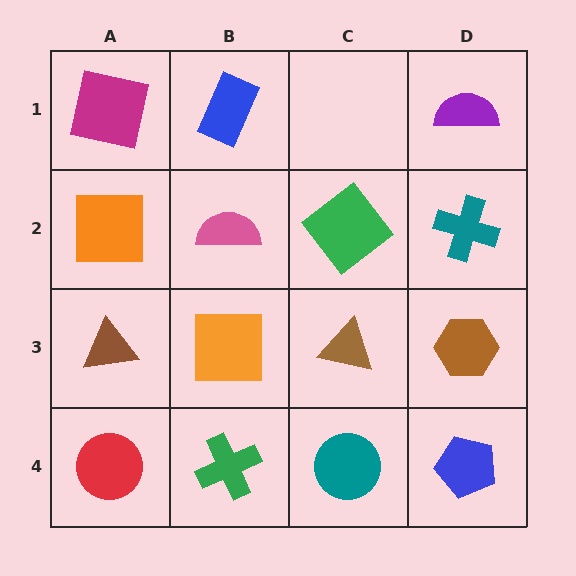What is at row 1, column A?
A magenta square.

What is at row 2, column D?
A teal cross.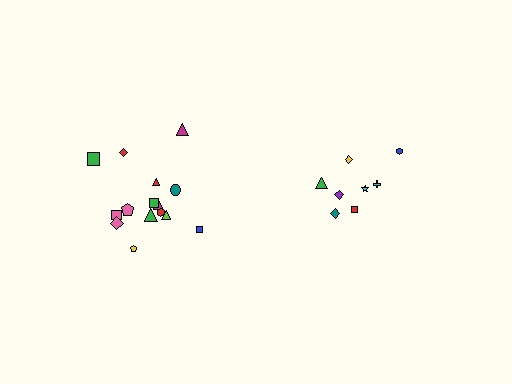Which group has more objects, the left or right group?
The left group.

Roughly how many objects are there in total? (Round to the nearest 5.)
Roughly 25 objects in total.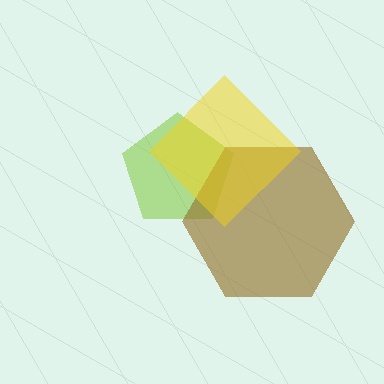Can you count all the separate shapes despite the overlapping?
Yes, there are 3 separate shapes.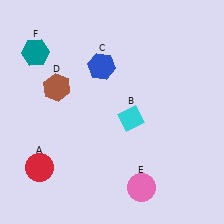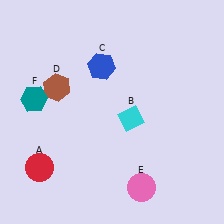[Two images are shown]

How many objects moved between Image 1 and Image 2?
1 object moved between the two images.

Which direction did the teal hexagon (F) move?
The teal hexagon (F) moved down.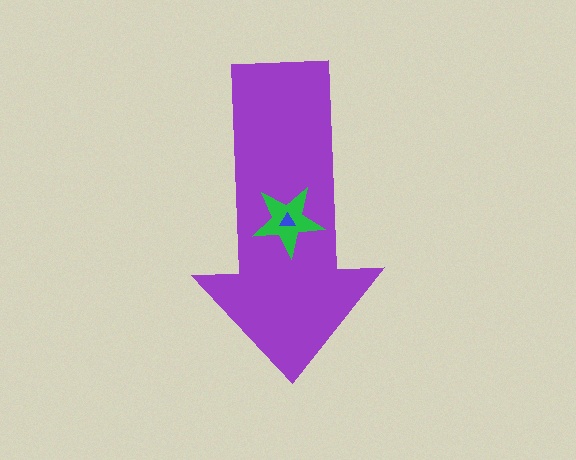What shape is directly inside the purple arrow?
The green star.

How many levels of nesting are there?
3.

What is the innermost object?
The blue triangle.